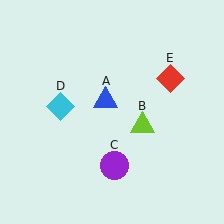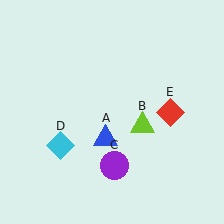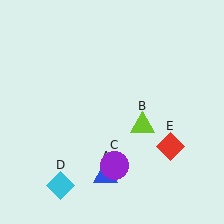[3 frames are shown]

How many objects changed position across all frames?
3 objects changed position: blue triangle (object A), cyan diamond (object D), red diamond (object E).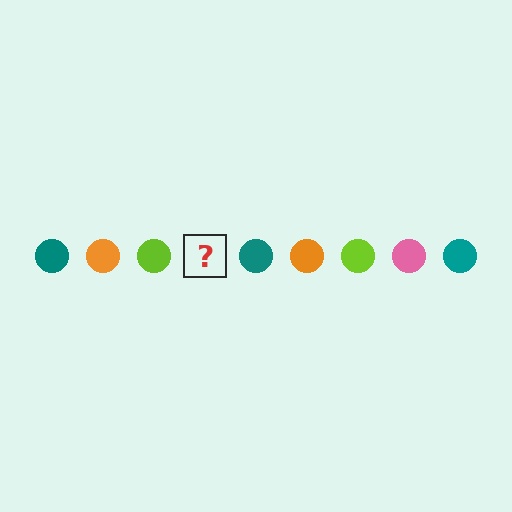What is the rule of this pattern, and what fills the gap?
The rule is that the pattern cycles through teal, orange, lime, pink circles. The gap should be filled with a pink circle.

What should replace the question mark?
The question mark should be replaced with a pink circle.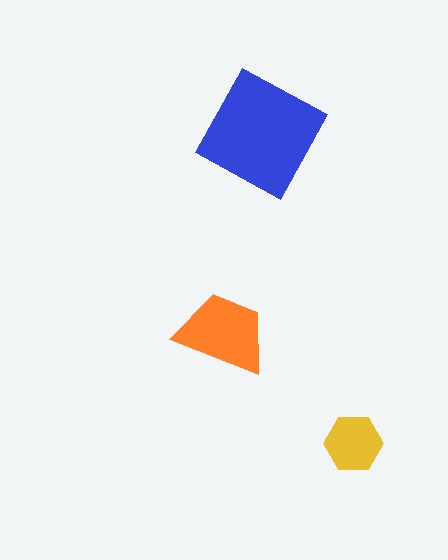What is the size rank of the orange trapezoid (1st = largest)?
2nd.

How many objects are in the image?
There are 3 objects in the image.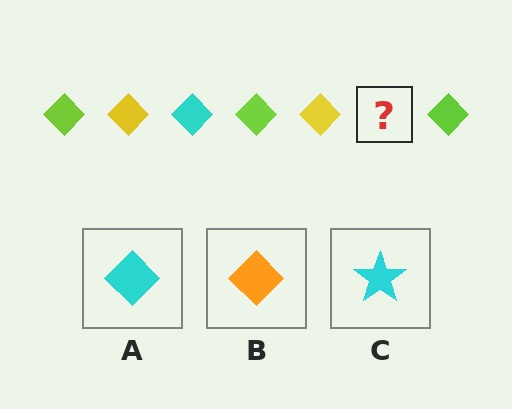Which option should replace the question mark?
Option A.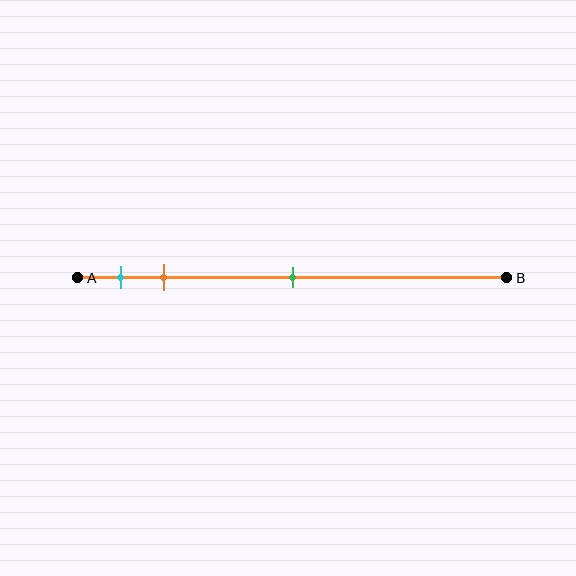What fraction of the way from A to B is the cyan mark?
The cyan mark is approximately 10% (0.1) of the way from A to B.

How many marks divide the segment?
There are 3 marks dividing the segment.